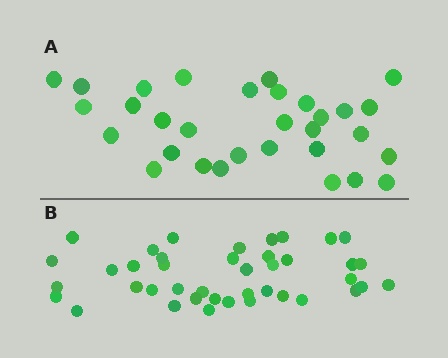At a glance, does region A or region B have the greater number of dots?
Region B (the bottom region) has more dots.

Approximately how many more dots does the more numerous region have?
Region B has roughly 10 or so more dots than region A.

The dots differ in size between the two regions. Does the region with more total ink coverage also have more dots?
No. Region A has more total ink coverage because its dots are larger, but region B actually contains more individual dots. Total area can be misleading — the number of items is what matters here.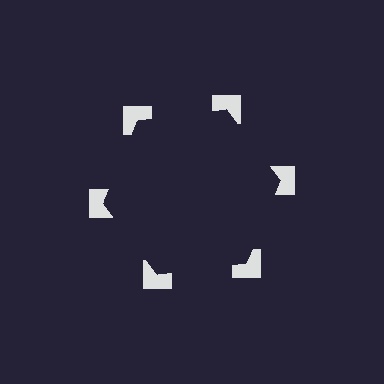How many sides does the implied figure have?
6 sides.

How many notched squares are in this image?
There are 6 — one at each vertex of the illusory hexagon.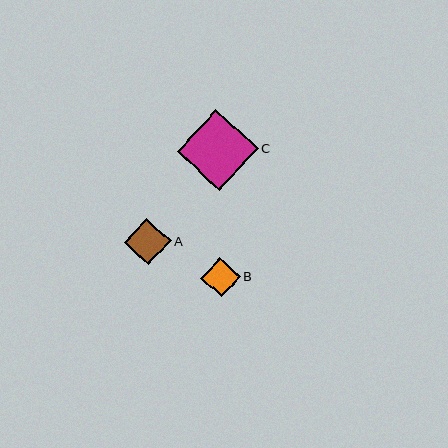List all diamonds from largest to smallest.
From largest to smallest: C, A, B.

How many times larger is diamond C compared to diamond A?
Diamond C is approximately 1.7 times the size of diamond A.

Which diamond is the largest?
Diamond C is the largest with a size of approximately 81 pixels.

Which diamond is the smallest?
Diamond B is the smallest with a size of approximately 39 pixels.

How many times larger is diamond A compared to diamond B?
Diamond A is approximately 1.2 times the size of diamond B.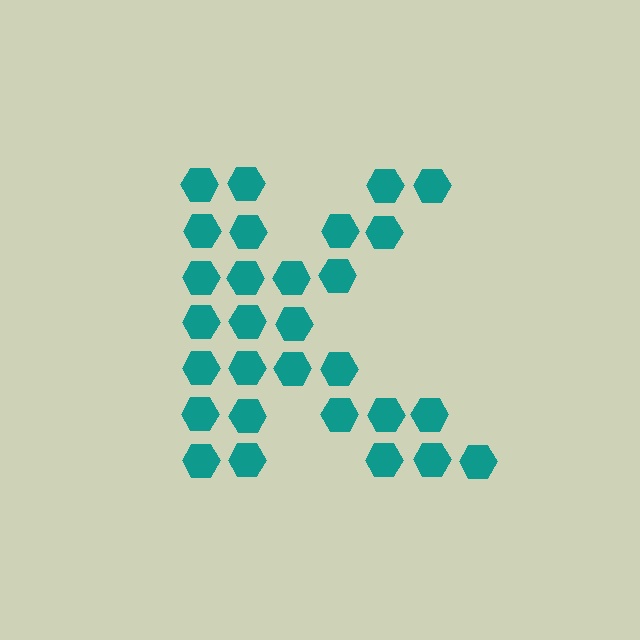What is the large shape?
The large shape is the letter K.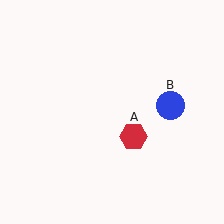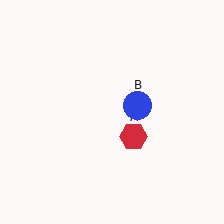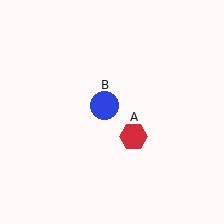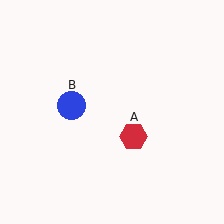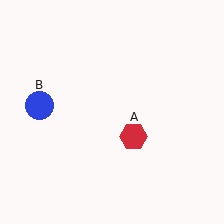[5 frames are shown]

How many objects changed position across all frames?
1 object changed position: blue circle (object B).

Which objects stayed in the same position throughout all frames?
Red hexagon (object A) remained stationary.